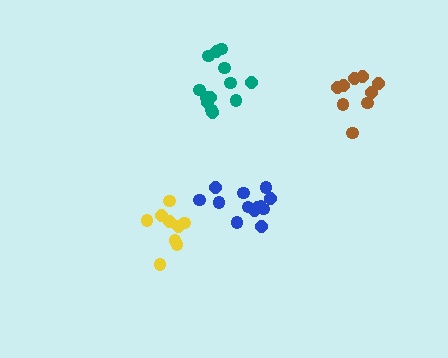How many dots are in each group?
Group 1: 9 dots, Group 2: 13 dots, Group 3: 13 dots, Group 4: 9 dots (44 total).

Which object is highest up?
The teal cluster is topmost.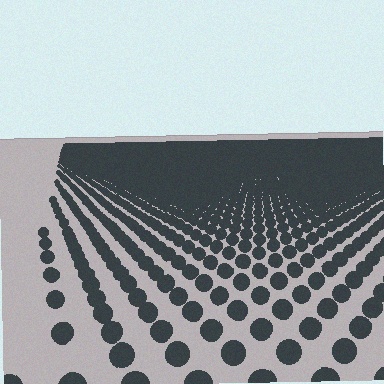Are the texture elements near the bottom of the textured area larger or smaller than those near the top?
Larger. Near the bottom, elements are closer to the viewer and appear at a bigger on-screen size.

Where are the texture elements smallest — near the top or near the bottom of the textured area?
Near the top.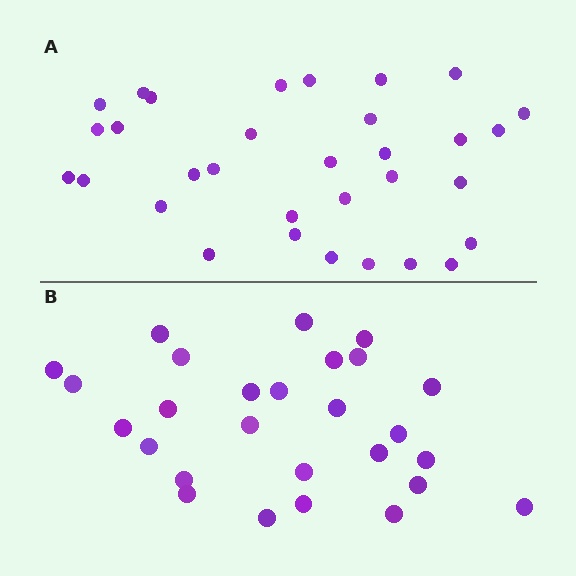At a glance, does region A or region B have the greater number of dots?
Region A (the top region) has more dots.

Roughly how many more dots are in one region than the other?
Region A has about 5 more dots than region B.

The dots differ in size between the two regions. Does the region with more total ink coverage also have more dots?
No. Region B has more total ink coverage because its dots are larger, but region A actually contains more individual dots. Total area can be misleading — the number of items is what matters here.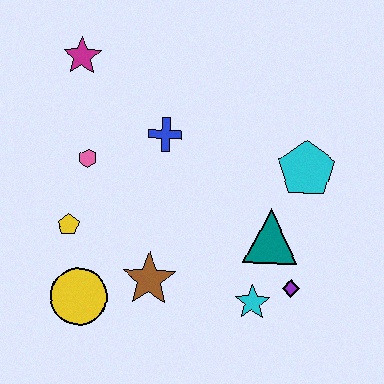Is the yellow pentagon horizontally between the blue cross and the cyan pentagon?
No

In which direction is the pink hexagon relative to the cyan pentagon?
The pink hexagon is to the left of the cyan pentagon.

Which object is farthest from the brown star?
The magenta star is farthest from the brown star.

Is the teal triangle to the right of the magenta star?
Yes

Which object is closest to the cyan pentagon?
The teal triangle is closest to the cyan pentagon.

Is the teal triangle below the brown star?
No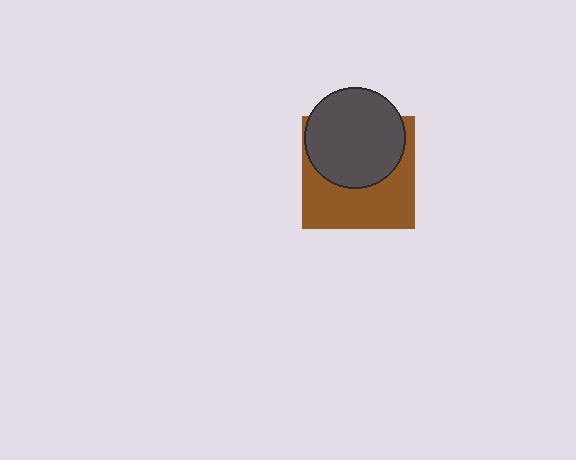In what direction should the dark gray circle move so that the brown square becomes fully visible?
The dark gray circle should move up. That is the shortest direction to clear the overlap and leave the brown square fully visible.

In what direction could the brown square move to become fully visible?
The brown square could move down. That would shift it out from behind the dark gray circle entirely.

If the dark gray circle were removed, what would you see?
You would see the complete brown square.